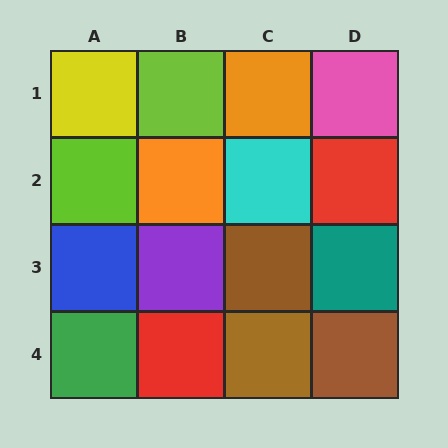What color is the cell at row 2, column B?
Orange.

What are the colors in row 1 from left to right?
Yellow, lime, orange, pink.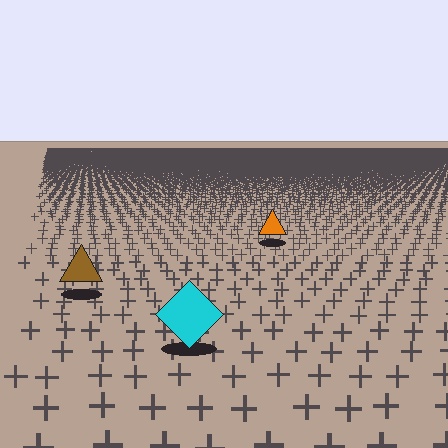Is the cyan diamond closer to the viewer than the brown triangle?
Yes. The cyan diamond is closer — you can tell from the texture gradient: the ground texture is coarser near it.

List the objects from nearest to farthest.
From nearest to farthest: the cyan diamond, the brown triangle, the orange triangle.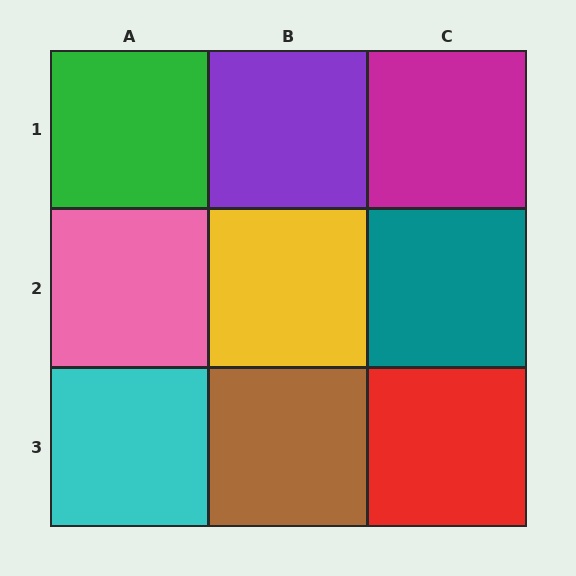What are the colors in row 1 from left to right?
Green, purple, magenta.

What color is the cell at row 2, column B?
Yellow.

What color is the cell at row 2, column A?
Pink.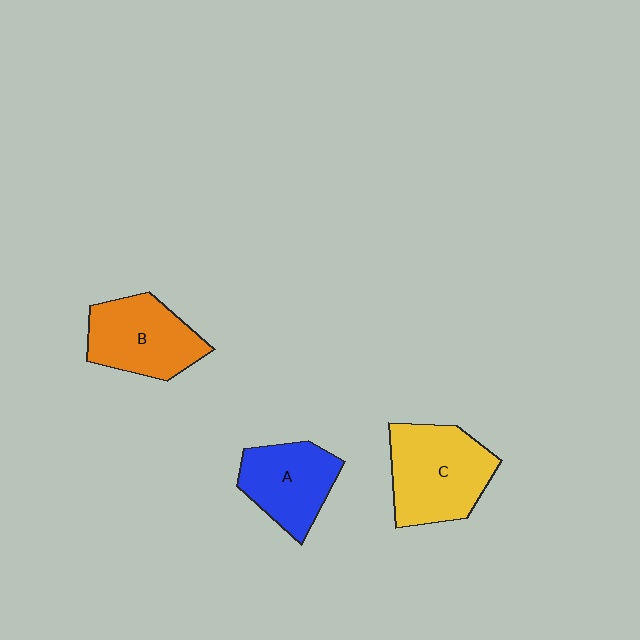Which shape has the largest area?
Shape C (yellow).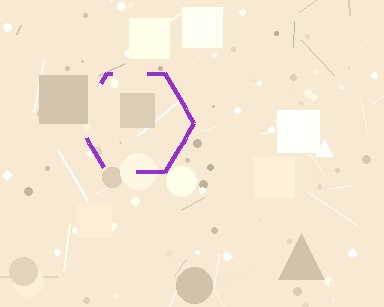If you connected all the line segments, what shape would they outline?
They would outline a hexagon.